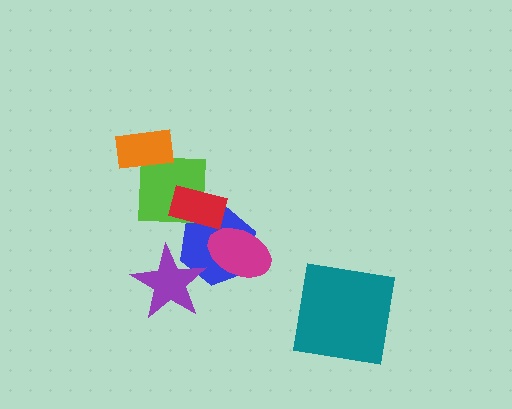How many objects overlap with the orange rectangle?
1 object overlaps with the orange rectangle.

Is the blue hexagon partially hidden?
Yes, it is partially covered by another shape.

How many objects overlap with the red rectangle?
2 objects overlap with the red rectangle.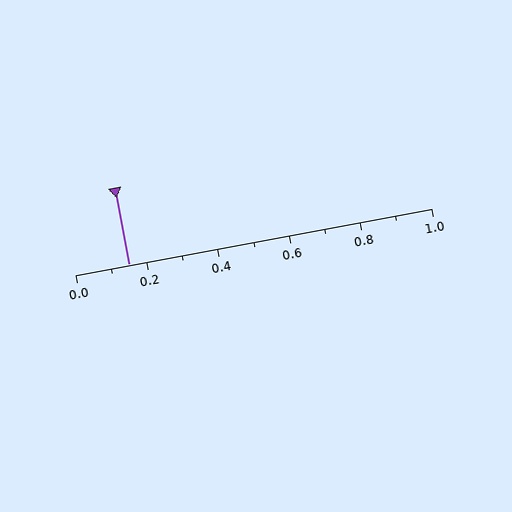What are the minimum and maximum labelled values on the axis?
The axis runs from 0.0 to 1.0.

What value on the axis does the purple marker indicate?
The marker indicates approximately 0.15.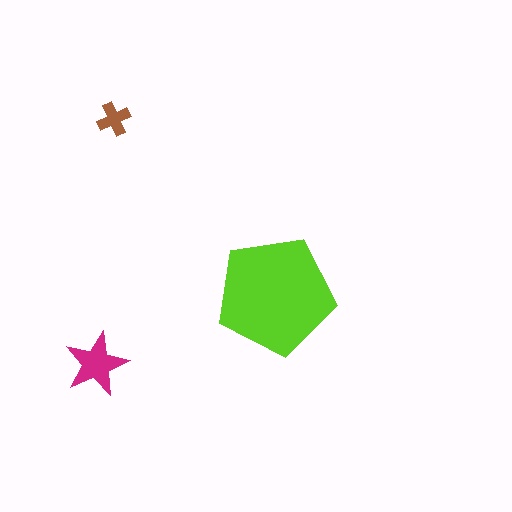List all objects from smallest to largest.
The brown cross, the magenta star, the lime pentagon.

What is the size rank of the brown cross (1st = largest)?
3rd.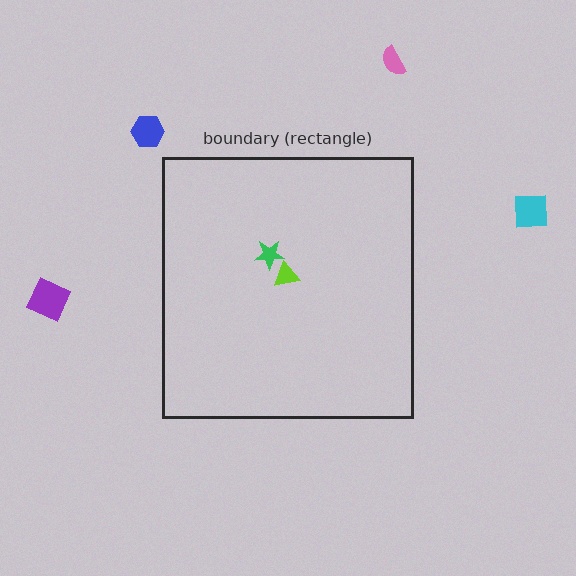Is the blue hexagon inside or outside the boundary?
Outside.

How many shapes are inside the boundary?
2 inside, 4 outside.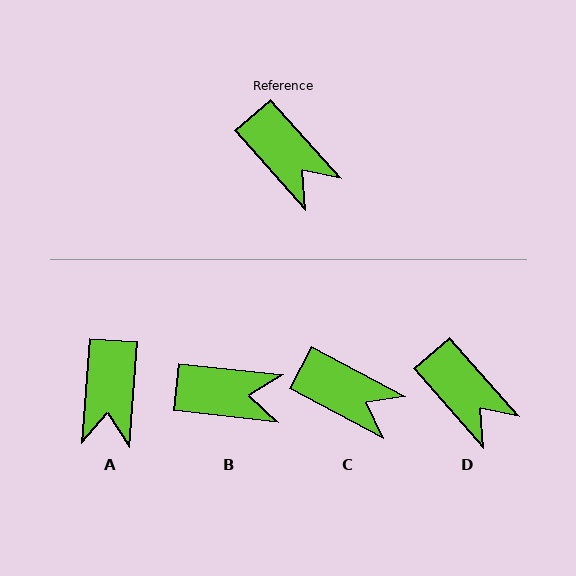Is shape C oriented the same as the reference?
No, it is off by about 20 degrees.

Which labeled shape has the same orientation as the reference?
D.